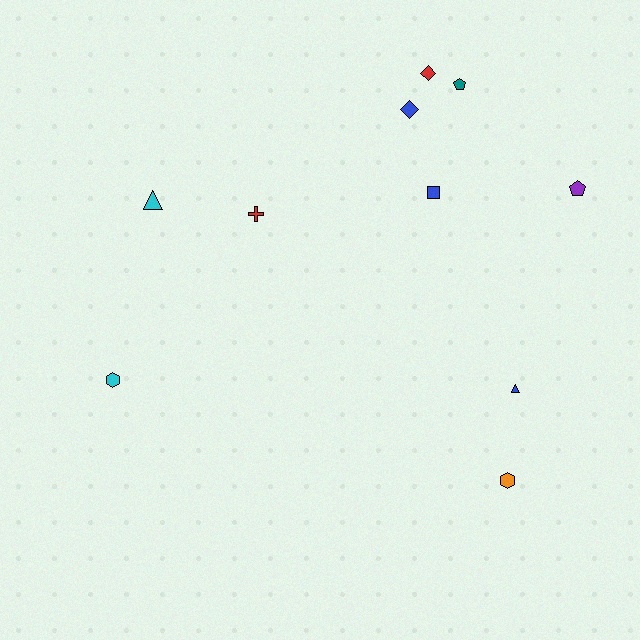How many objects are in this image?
There are 10 objects.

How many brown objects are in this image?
There are no brown objects.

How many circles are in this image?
There are no circles.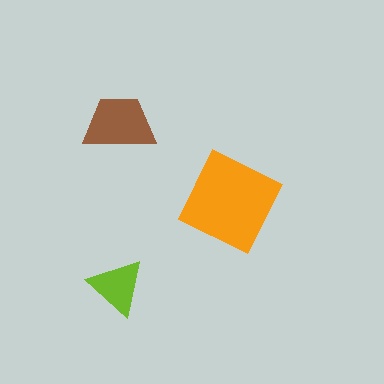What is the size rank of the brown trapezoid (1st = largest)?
2nd.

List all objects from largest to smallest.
The orange square, the brown trapezoid, the lime triangle.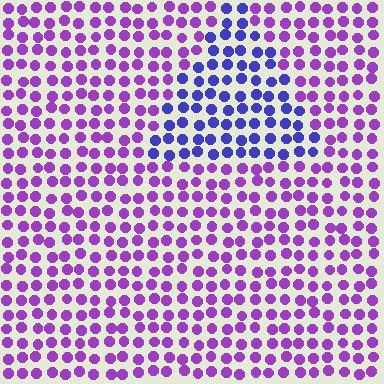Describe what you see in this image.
The image is filled with small purple elements in a uniform arrangement. A triangle-shaped region is visible where the elements are tinted to a slightly different hue, forming a subtle color boundary.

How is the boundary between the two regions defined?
The boundary is defined purely by a slight shift in hue (about 42 degrees). Spacing, size, and orientation are identical on both sides.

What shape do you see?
I see a triangle.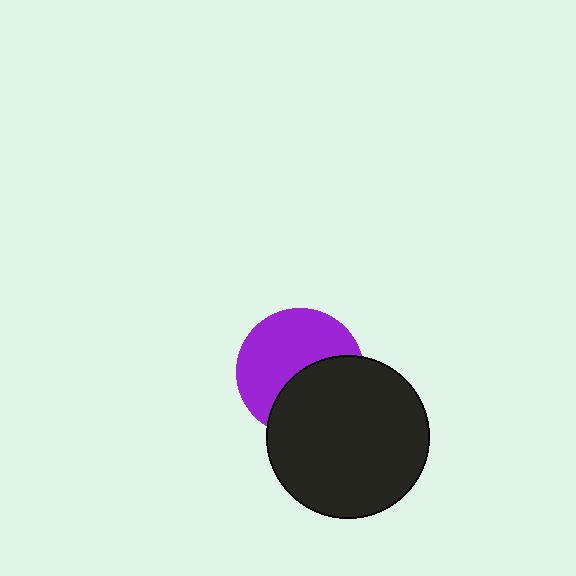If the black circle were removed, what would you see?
You would see the complete purple circle.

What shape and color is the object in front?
The object in front is a black circle.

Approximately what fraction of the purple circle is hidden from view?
Roughly 42% of the purple circle is hidden behind the black circle.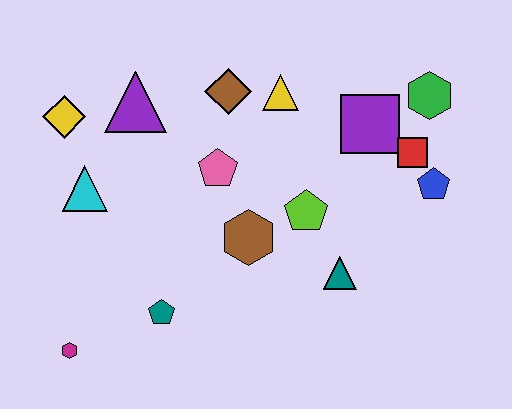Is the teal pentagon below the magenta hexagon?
No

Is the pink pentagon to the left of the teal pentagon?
No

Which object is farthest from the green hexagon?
The magenta hexagon is farthest from the green hexagon.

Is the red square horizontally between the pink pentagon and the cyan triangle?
No